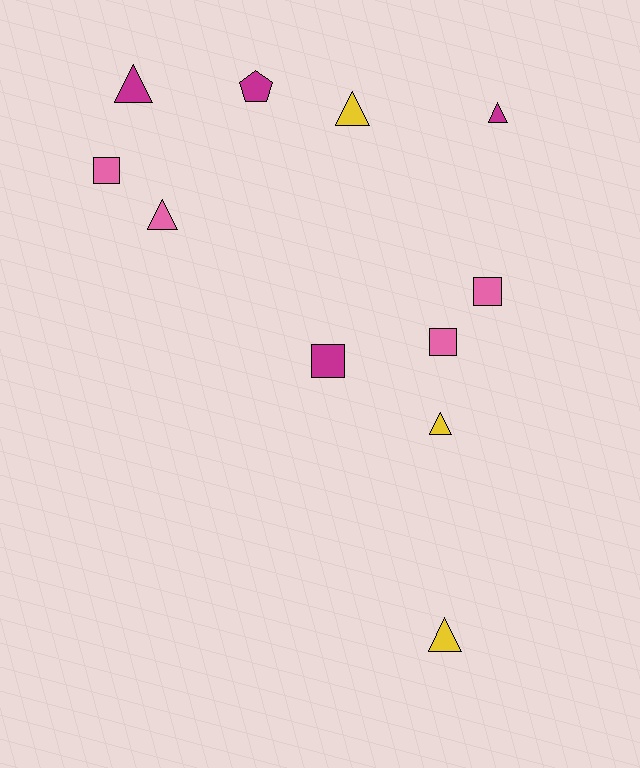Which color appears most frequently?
Pink, with 4 objects.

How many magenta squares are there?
There is 1 magenta square.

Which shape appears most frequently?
Triangle, with 6 objects.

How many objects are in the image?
There are 11 objects.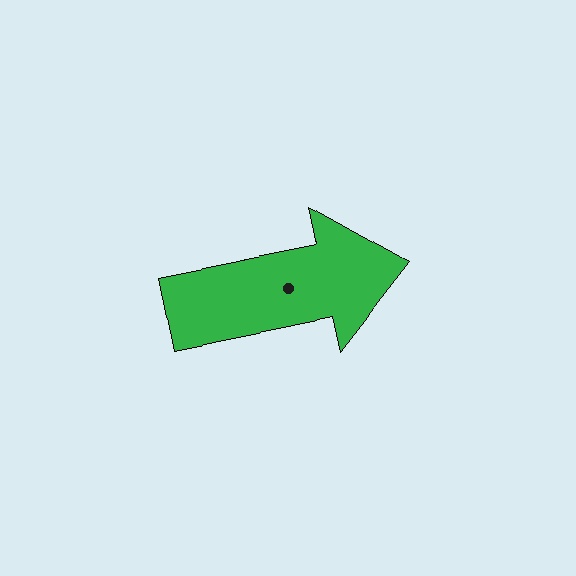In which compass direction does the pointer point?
East.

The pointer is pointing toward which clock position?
Roughly 3 o'clock.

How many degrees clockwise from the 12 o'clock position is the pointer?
Approximately 78 degrees.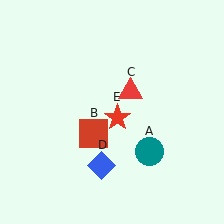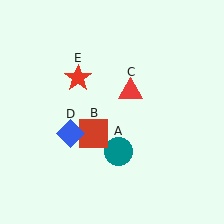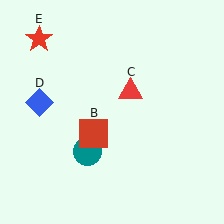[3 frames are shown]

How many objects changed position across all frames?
3 objects changed position: teal circle (object A), blue diamond (object D), red star (object E).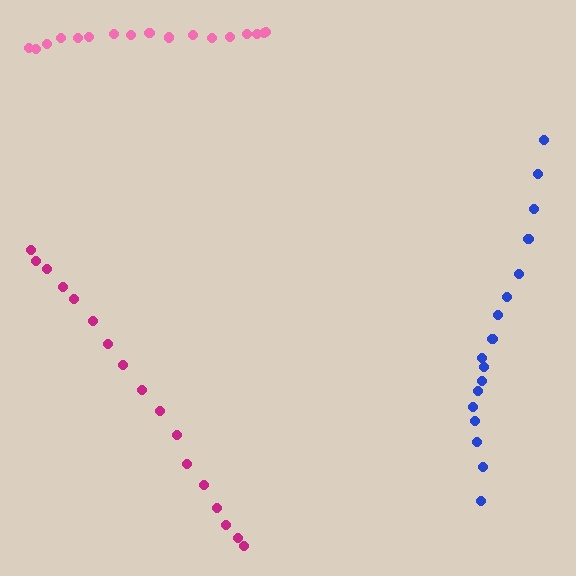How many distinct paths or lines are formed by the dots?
There are 3 distinct paths.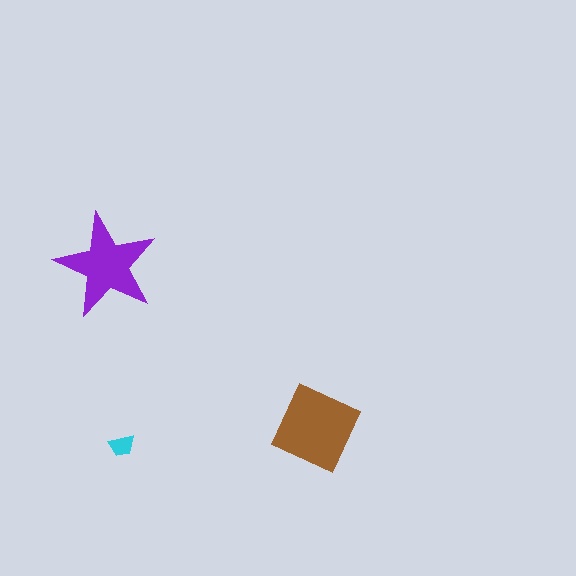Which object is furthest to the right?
The brown diamond is rightmost.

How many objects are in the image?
There are 3 objects in the image.